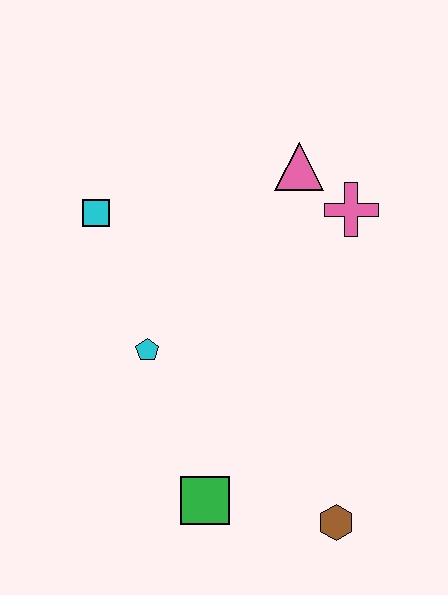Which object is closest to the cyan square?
The cyan pentagon is closest to the cyan square.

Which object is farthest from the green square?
The pink triangle is farthest from the green square.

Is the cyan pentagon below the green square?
No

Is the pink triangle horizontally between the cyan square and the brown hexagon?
Yes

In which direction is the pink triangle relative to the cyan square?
The pink triangle is to the right of the cyan square.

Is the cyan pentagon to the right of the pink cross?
No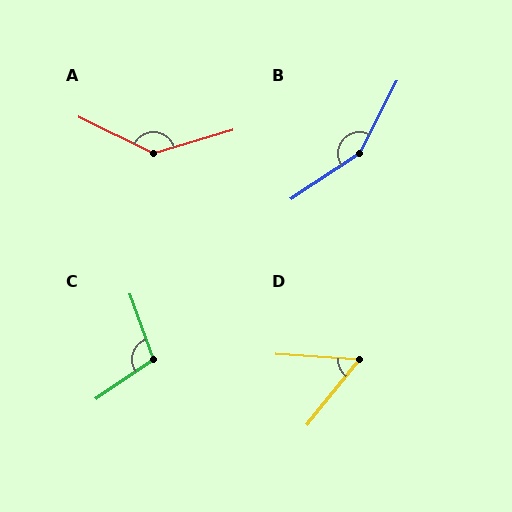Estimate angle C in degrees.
Approximately 104 degrees.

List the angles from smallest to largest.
D (55°), C (104°), A (137°), B (151°).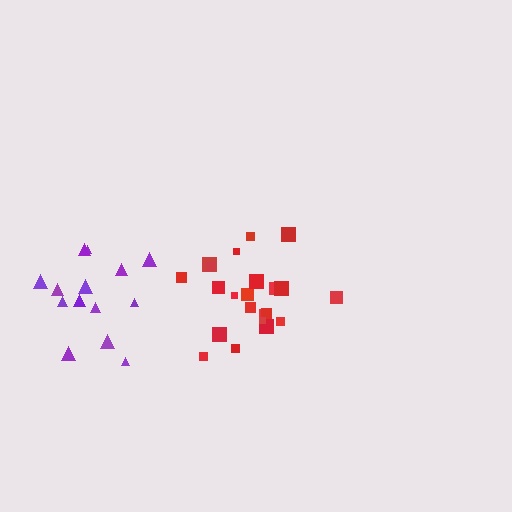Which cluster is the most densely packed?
Red.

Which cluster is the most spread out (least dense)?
Purple.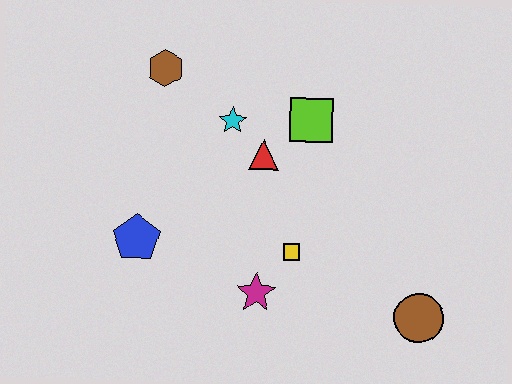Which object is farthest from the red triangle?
The brown circle is farthest from the red triangle.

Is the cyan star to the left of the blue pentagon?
No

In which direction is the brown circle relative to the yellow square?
The brown circle is to the right of the yellow square.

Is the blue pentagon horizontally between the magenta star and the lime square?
No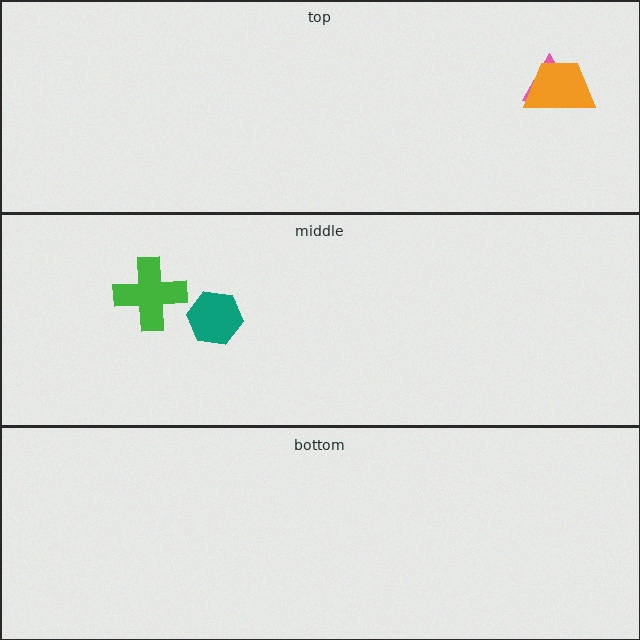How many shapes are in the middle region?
2.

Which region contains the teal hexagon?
The middle region.